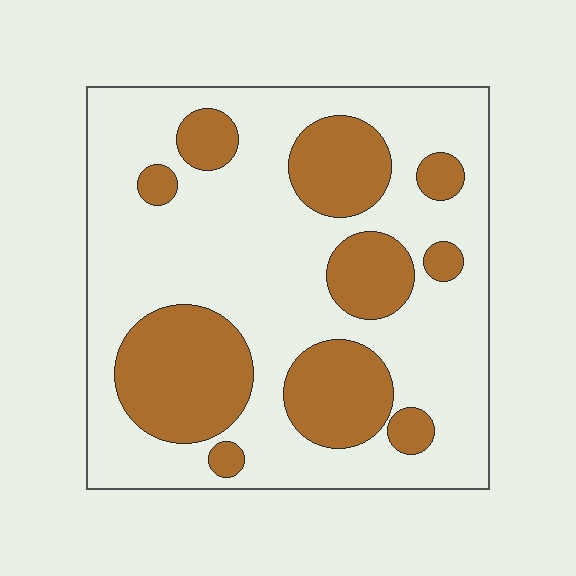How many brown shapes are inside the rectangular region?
10.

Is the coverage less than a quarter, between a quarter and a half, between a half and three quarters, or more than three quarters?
Between a quarter and a half.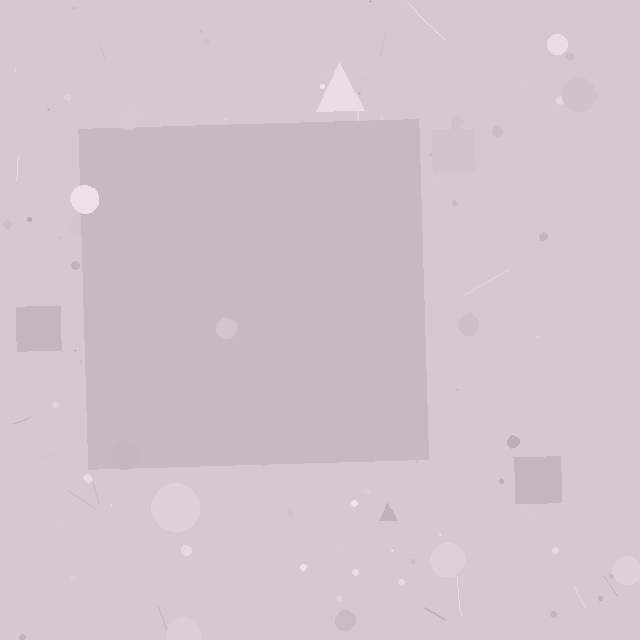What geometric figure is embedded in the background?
A square is embedded in the background.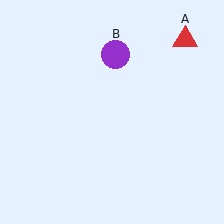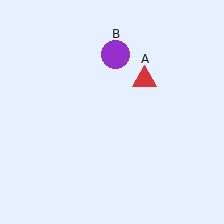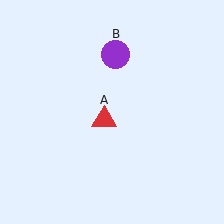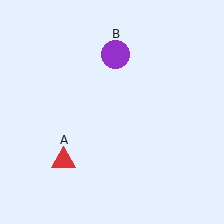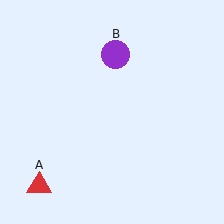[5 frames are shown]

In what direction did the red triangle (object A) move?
The red triangle (object A) moved down and to the left.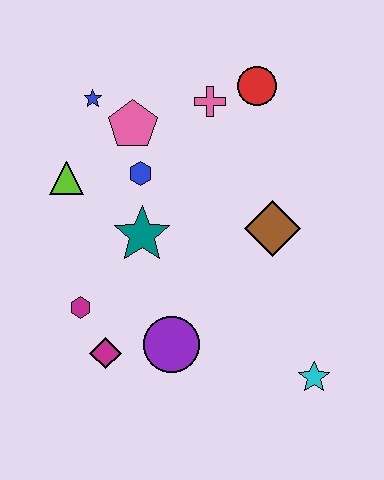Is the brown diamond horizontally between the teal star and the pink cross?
No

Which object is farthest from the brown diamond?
The blue star is farthest from the brown diamond.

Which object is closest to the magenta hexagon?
The magenta diamond is closest to the magenta hexagon.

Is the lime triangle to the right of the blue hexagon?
No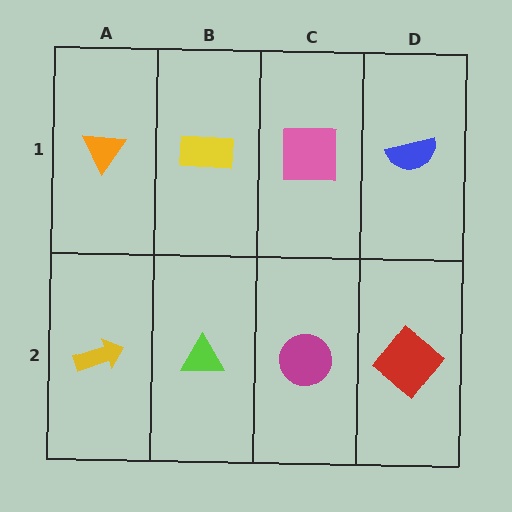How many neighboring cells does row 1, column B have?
3.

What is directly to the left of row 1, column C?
A yellow rectangle.